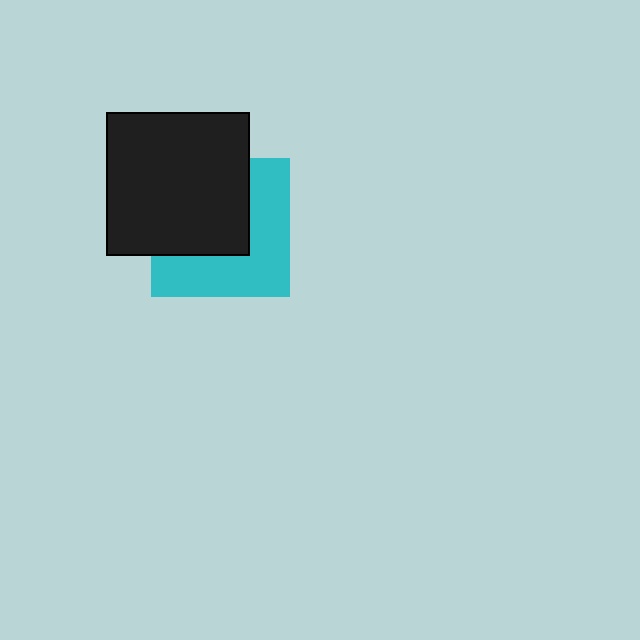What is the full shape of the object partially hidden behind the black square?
The partially hidden object is a cyan square.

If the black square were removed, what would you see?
You would see the complete cyan square.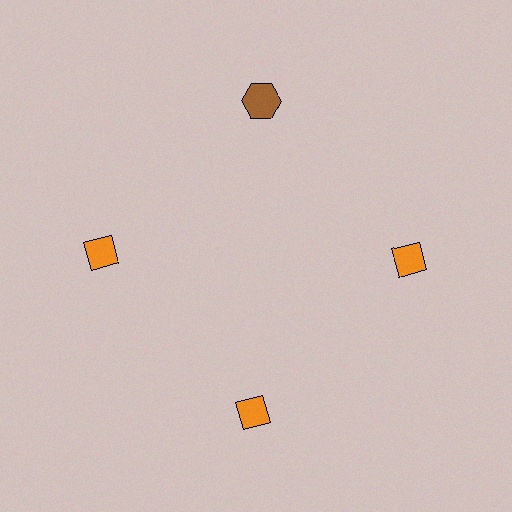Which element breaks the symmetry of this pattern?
The brown hexagon at roughly the 12 o'clock position breaks the symmetry. All other shapes are orange diamonds.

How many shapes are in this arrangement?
There are 4 shapes arranged in a ring pattern.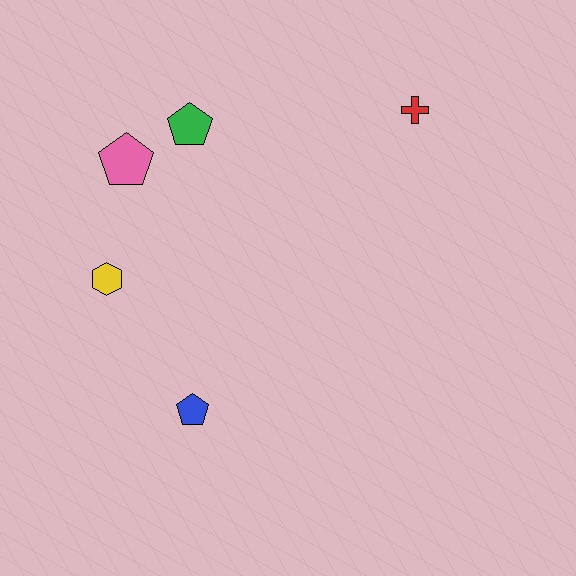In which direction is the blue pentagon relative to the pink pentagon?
The blue pentagon is below the pink pentagon.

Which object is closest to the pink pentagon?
The green pentagon is closest to the pink pentagon.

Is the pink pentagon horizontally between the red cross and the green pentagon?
No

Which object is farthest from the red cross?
The blue pentagon is farthest from the red cross.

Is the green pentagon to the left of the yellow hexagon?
No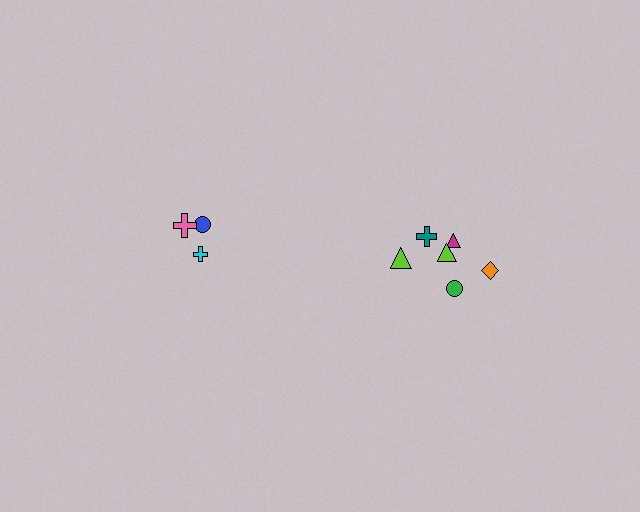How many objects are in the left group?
There are 3 objects.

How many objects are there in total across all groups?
There are 9 objects.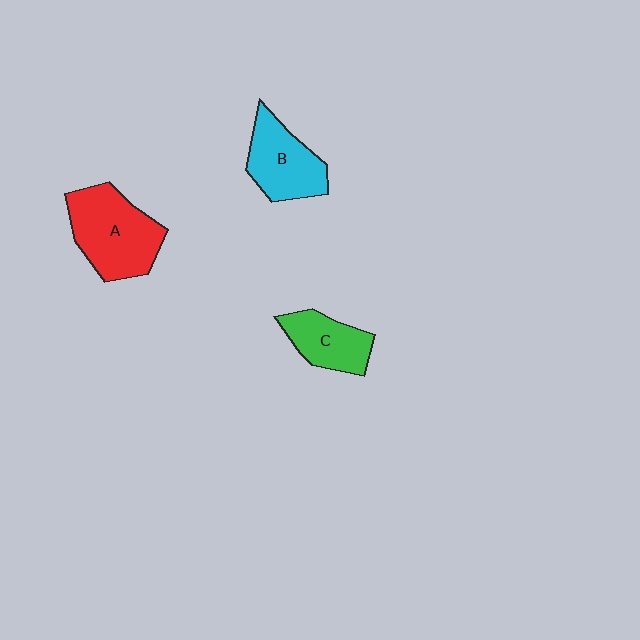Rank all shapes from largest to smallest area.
From largest to smallest: A (red), B (cyan), C (green).